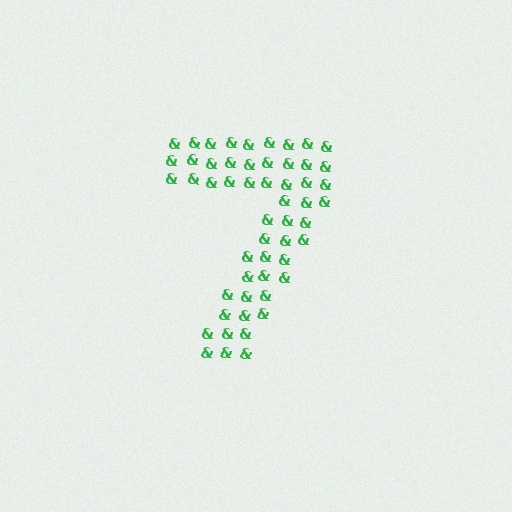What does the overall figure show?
The overall figure shows the digit 7.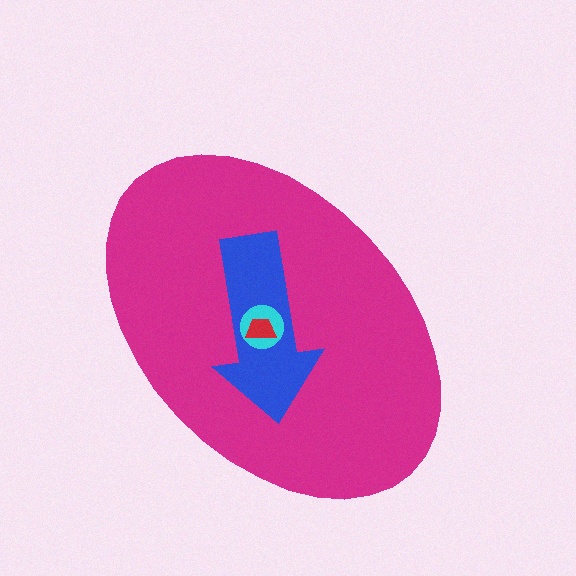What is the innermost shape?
The red trapezoid.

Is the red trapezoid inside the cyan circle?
Yes.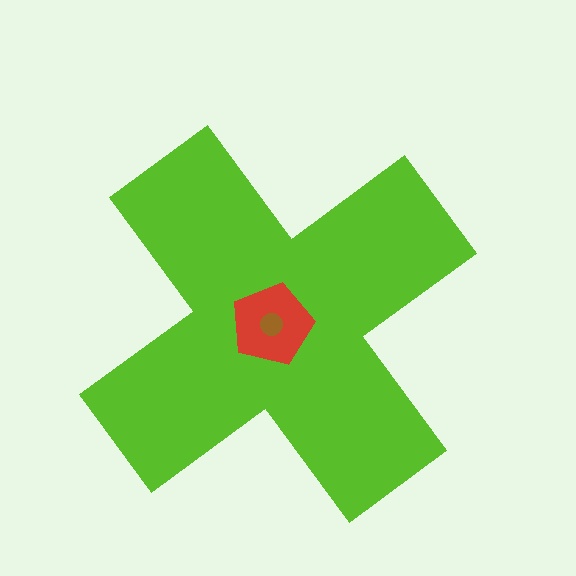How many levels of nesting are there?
3.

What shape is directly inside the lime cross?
The red pentagon.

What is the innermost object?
The brown circle.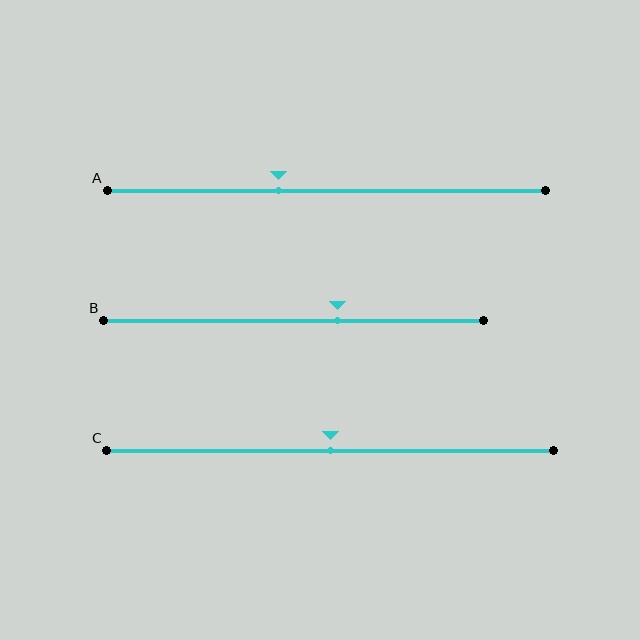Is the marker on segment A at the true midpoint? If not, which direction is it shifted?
No, the marker on segment A is shifted to the left by about 11% of the segment length.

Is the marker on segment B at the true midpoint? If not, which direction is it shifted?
No, the marker on segment B is shifted to the right by about 12% of the segment length.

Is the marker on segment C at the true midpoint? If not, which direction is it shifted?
Yes, the marker on segment C is at the true midpoint.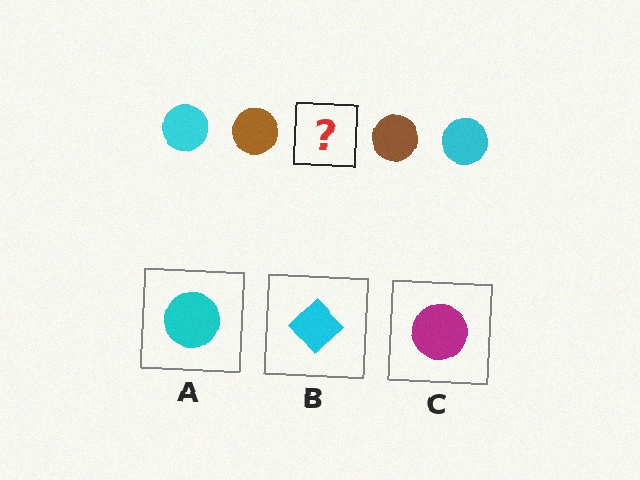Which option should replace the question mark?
Option A.